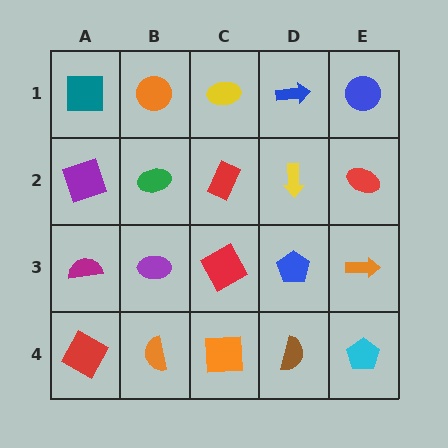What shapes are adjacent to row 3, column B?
A green ellipse (row 2, column B), an orange semicircle (row 4, column B), a magenta semicircle (row 3, column A), a red square (row 3, column C).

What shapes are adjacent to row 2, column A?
A teal square (row 1, column A), a magenta semicircle (row 3, column A), a green ellipse (row 2, column B).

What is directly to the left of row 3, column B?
A magenta semicircle.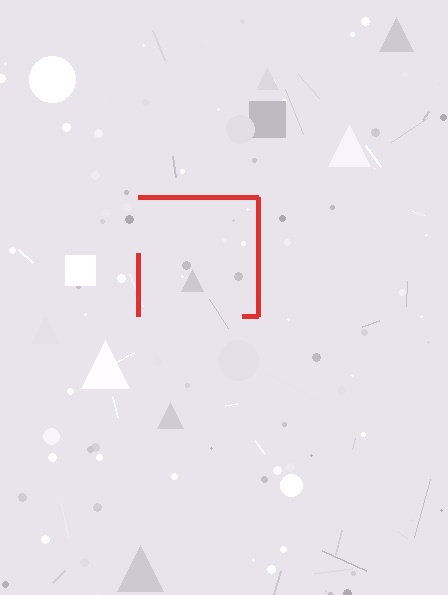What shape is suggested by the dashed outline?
The dashed outline suggests a square.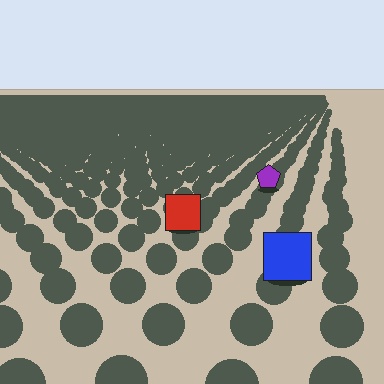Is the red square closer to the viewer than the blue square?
No. The blue square is closer — you can tell from the texture gradient: the ground texture is coarser near it.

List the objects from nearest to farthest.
From nearest to farthest: the blue square, the red square, the purple pentagon.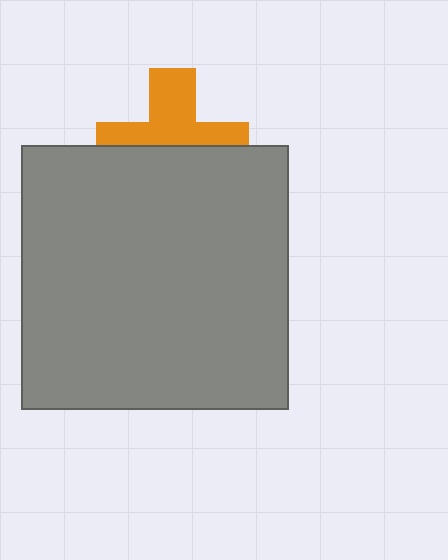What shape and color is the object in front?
The object in front is a gray rectangle.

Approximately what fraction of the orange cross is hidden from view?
Roughly 49% of the orange cross is hidden behind the gray rectangle.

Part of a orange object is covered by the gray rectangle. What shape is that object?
It is a cross.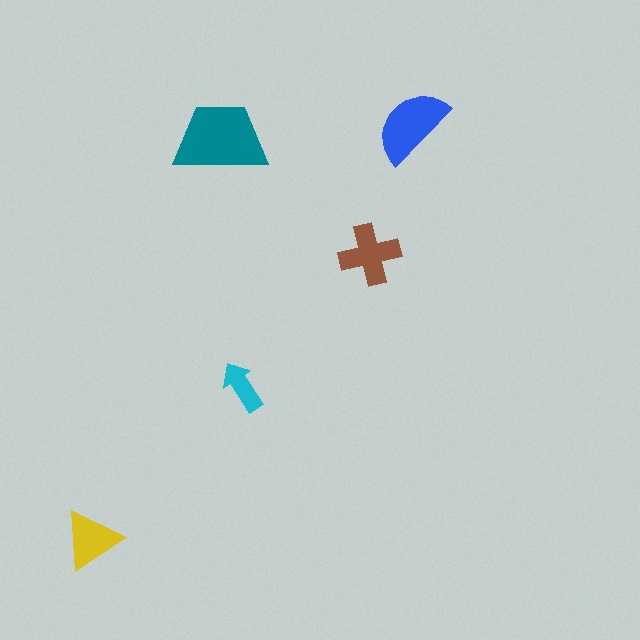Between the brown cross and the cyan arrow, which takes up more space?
The brown cross.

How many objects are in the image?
There are 5 objects in the image.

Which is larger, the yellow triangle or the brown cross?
The brown cross.